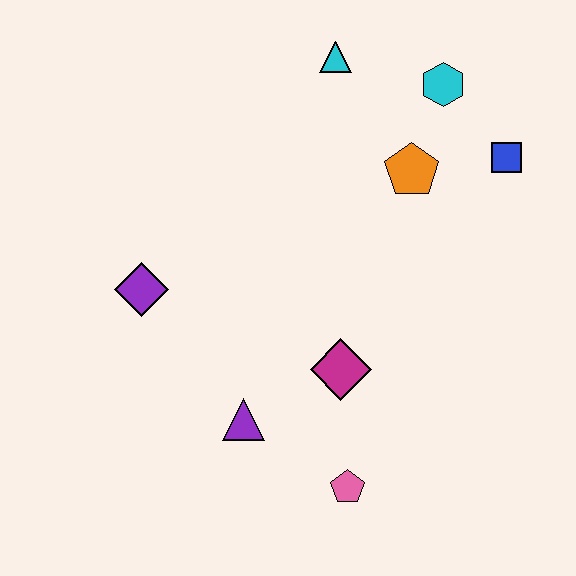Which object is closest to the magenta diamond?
The purple triangle is closest to the magenta diamond.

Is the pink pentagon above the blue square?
No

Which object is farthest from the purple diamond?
The blue square is farthest from the purple diamond.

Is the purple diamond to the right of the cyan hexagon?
No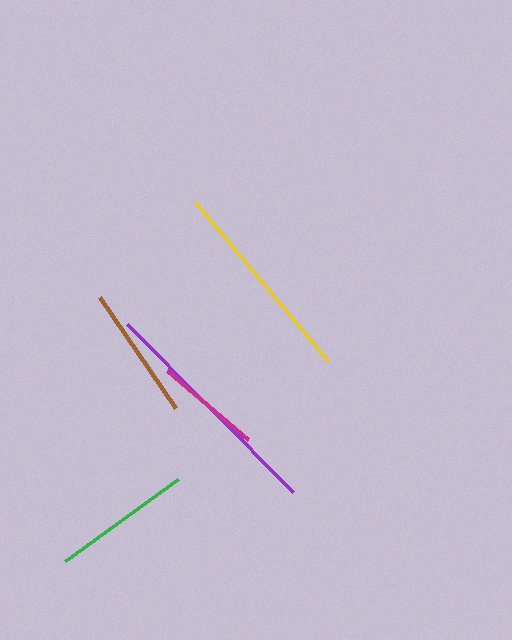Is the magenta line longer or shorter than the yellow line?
The yellow line is longer than the magenta line.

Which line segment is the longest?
The purple line is the longest at approximately 236 pixels.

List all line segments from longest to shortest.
From longest to shortest: purple, yellow, green, brown, magenta.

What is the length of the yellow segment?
The yellow segment is approximately 208 pixels long.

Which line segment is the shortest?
The magenta line is the shortest at approximately 107 pixels.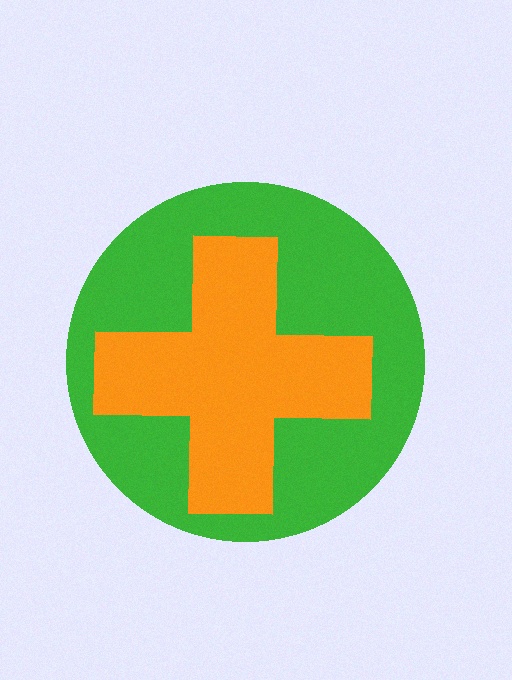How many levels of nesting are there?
2.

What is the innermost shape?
The orange cross.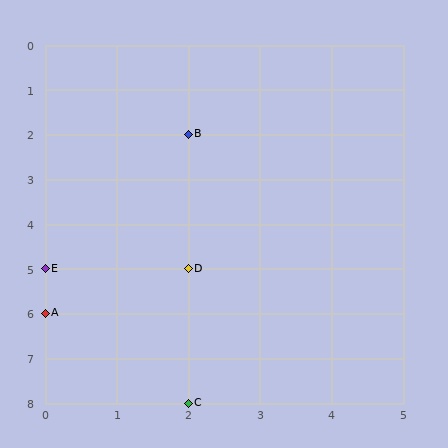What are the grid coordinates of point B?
Point B is at grid coordinates (2, 2).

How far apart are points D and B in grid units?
Points D and B are 3 rows apart.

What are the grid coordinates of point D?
Point D is at grid coordinates (2, 5).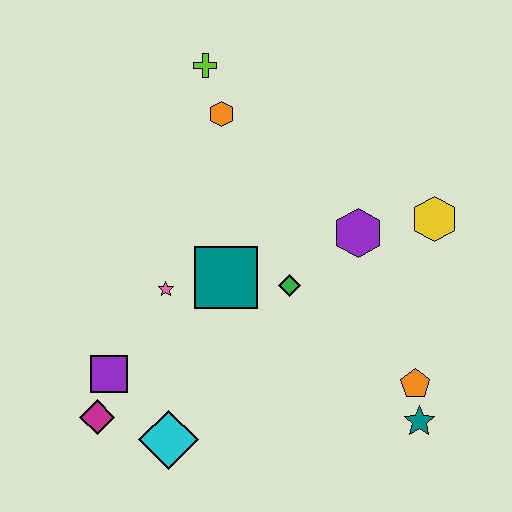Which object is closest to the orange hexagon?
The lime cross is closest to the orange hexagon.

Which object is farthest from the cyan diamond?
The lime cross is farthest from the cyan diamond.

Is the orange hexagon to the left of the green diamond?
Yes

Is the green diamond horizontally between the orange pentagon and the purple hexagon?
No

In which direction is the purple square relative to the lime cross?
The purple square is below the lime cross.